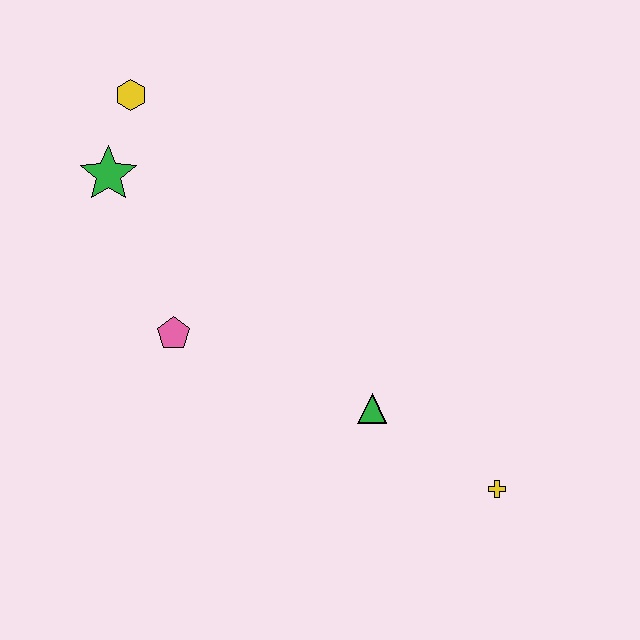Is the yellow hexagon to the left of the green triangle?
Yes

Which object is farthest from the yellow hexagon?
The yellow cross is farthest from the yellow hexagon.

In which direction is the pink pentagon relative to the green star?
The pink pentagon is below the green star.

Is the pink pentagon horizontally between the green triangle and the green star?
Yes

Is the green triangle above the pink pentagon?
No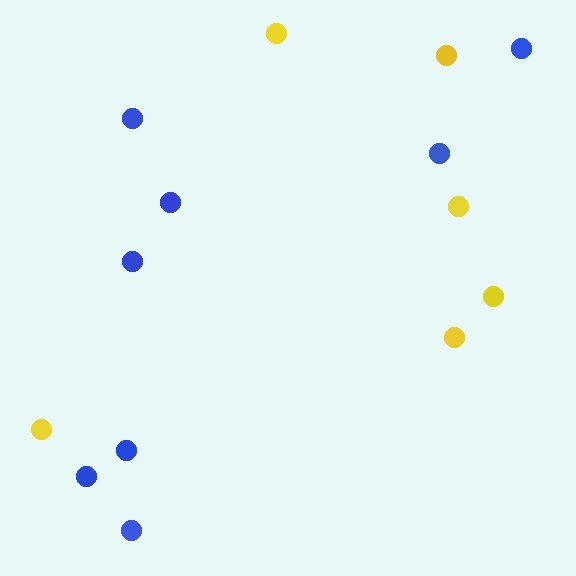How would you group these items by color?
There are 2 groups: one group of yellow circles (6) and one group of blue circles (8).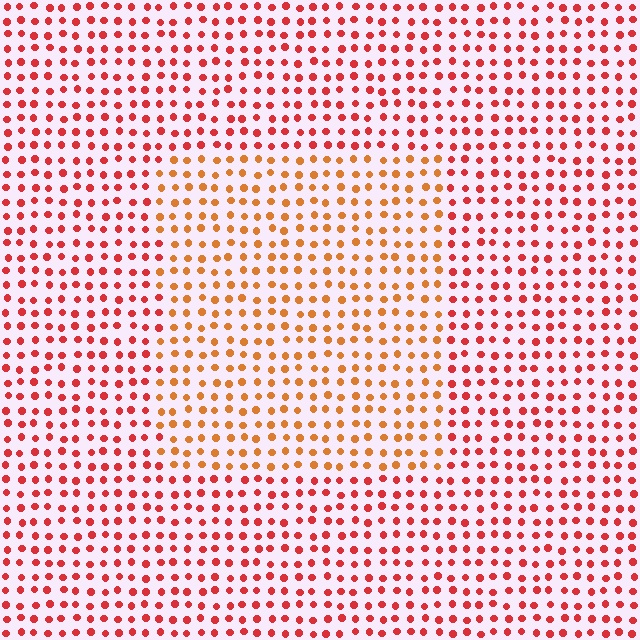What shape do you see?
I see a rectangle.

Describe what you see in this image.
The image is filled with small red elements in a uniform arrangement. A rectangle-shaped region is visible where the elements are tinted to a slightly different hue, forming a subtle color boundary.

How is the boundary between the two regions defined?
The boundary is defined purely by a slight shift in hue (about 30 degrees). Spacing, size, and orientation are identical on both sides.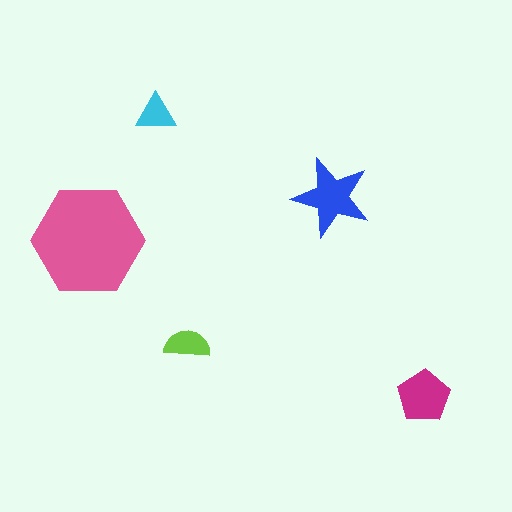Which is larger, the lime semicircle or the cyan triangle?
The lime semicircle.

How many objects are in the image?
There are 5 objects in the image.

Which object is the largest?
The pink hexagon.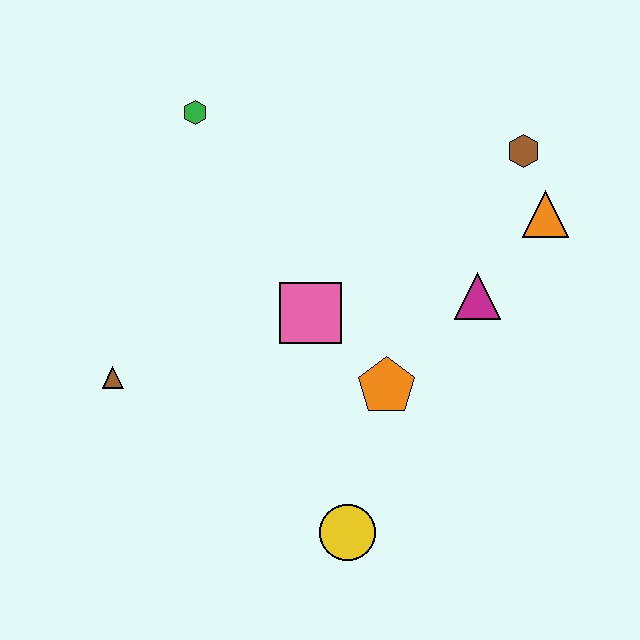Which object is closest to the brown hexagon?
The orange triangle is closest to the brown hexagon.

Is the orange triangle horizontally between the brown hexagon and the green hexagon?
No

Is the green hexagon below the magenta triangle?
No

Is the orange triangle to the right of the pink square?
Yes